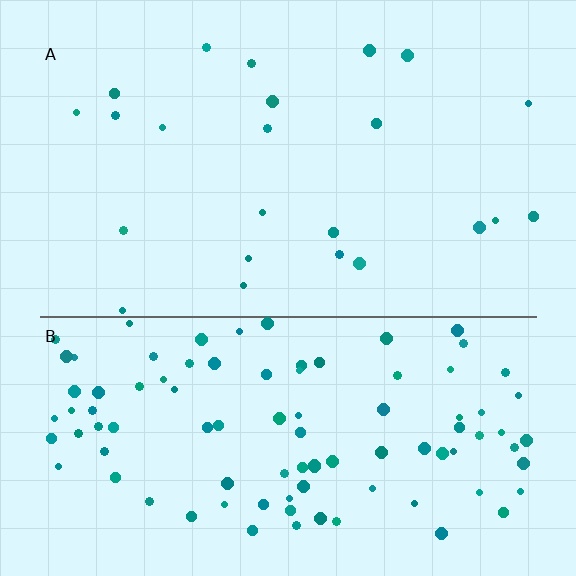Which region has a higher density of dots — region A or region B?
B (the bottom).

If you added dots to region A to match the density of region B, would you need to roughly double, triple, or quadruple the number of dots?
Approximately quadruple.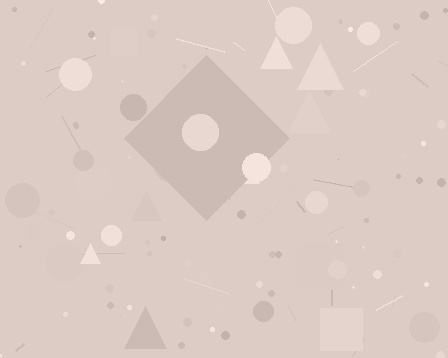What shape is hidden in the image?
A diamond is hidden in the image.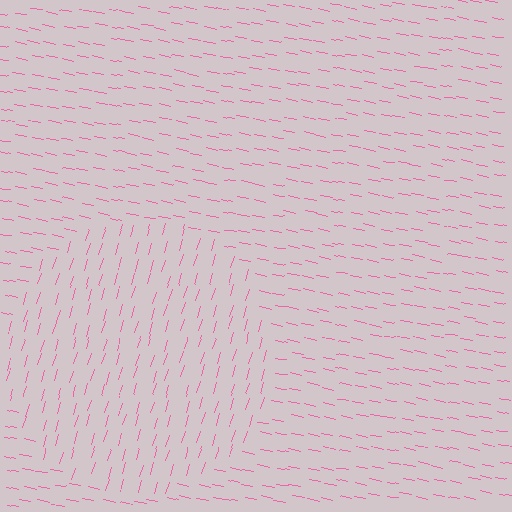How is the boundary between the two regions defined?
The boundary is defined purely by a change in line orientation (approximately 84 degrees difference). All lines are the same color and thickness.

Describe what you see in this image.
The image is filled with small pink line segments. A circle region in the image has lines oriented differently from the surrounding lines, creating a visible texture boundary.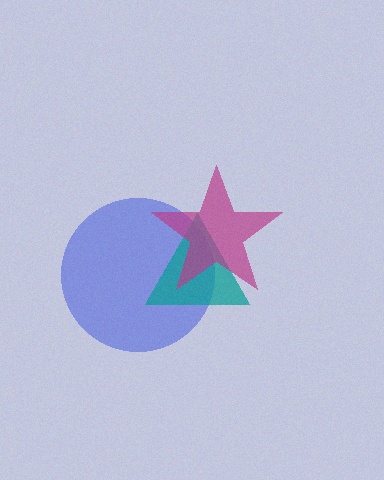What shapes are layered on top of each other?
The layered shapes are: a blue circle, a teal triangle, a magenta star.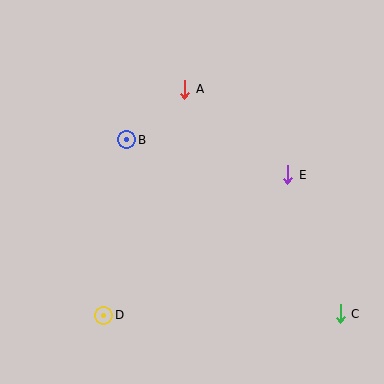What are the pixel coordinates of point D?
Point D is at (104, 315).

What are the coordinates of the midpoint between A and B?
The midpoint between A and B is at (156, 114).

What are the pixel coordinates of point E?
Point E is at (288, 175).